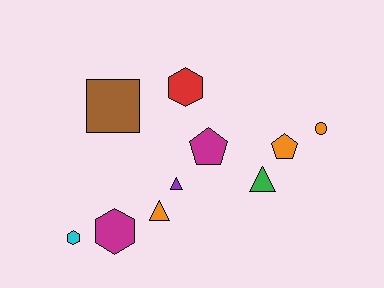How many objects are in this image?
There are 10 objects.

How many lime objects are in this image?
There are no lime objects.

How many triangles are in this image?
There are 3 triangles.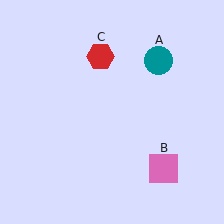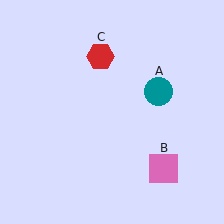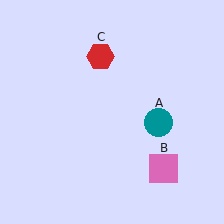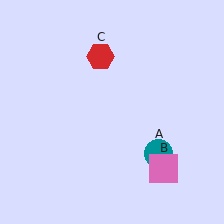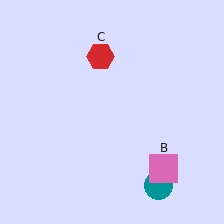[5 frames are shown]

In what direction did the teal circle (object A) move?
The teal circle (object A) moved down.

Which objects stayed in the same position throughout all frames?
Pink square (object B) and red hexagon (object C) remained stationary.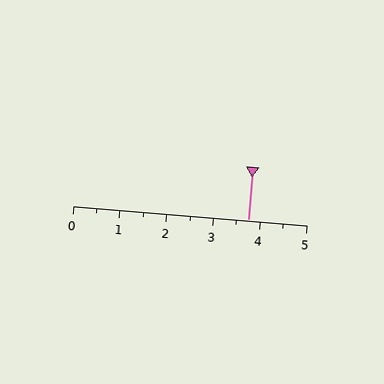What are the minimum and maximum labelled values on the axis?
The axis runs from 0 to 5.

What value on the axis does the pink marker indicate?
The marker indicates approximately 3.8.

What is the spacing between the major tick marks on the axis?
The major ticks are spaced 1 apart.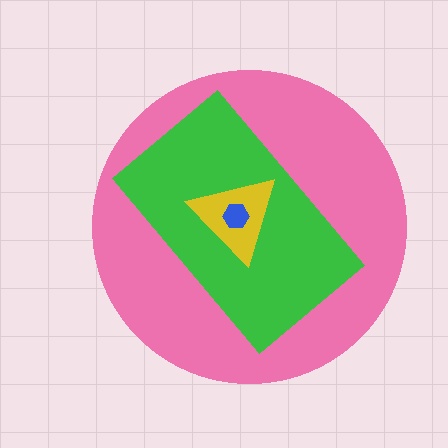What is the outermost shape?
The pink circle.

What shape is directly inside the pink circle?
The green rectangle.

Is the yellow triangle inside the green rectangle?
Yes.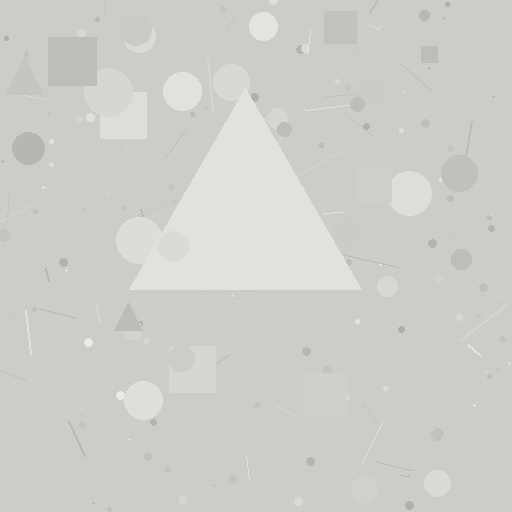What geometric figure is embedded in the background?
A triangle is embedded in the background.